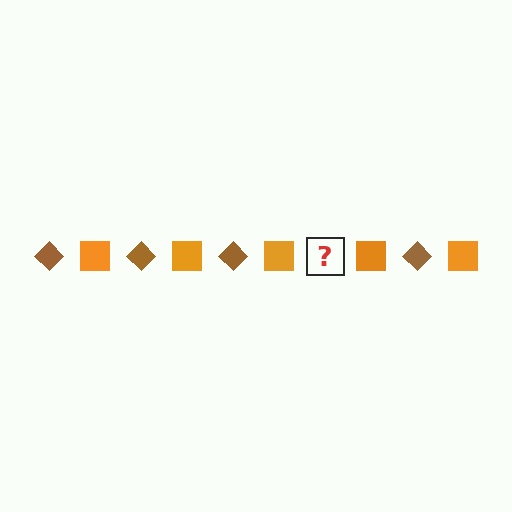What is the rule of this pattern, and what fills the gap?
The rule is that the pattern alternates between brown diamond and orange square. The gap should be filled with a brown diamond.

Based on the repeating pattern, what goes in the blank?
The blank should be a brown diamond.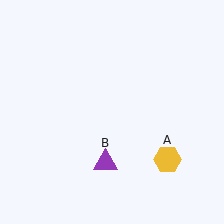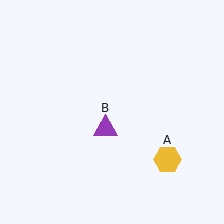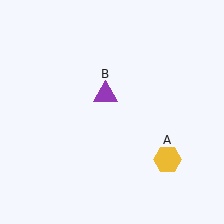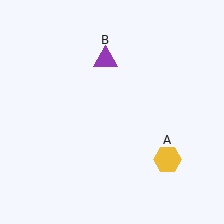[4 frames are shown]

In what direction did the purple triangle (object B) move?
The purple triangle (object B) moved up.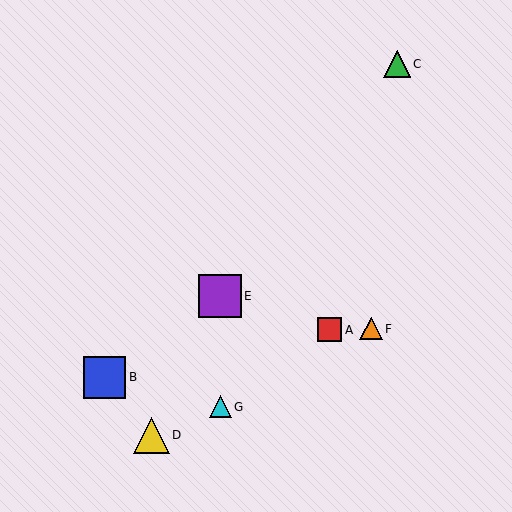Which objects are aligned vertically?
Objects E, G are aligned vertically.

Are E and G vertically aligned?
Yes, both are at x≈220.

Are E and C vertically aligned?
No, E is at x≈220 and C is at x≈397.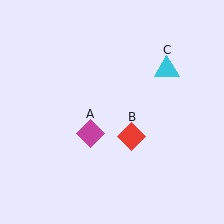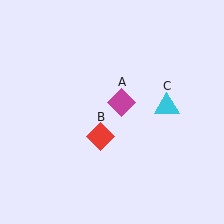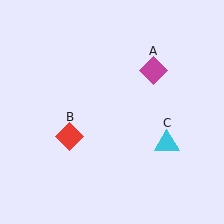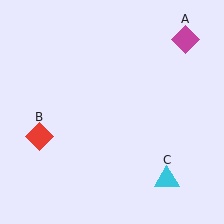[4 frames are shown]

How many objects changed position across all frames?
3 objects changed position: magenta diamond (object A), red diamond (object B), cyan triangle (object C).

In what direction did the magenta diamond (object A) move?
The magenta diamond (object A) moved up and to the right.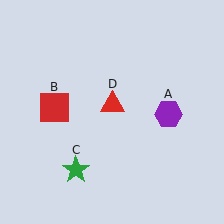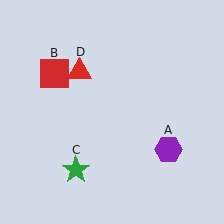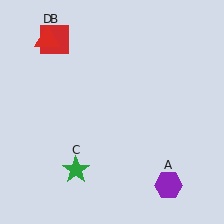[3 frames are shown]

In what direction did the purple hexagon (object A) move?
The purple hexagon (object A) moved down.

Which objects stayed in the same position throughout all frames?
Green star (object C) remained stationary.